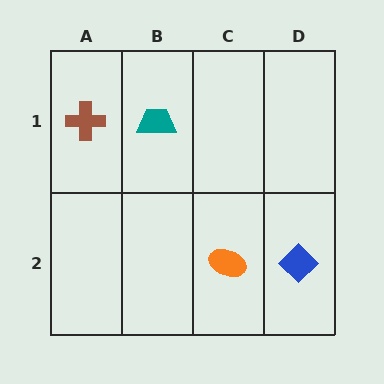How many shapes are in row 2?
2 shapes.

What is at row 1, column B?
A teal trapezoid.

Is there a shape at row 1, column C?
No, that cell is empty.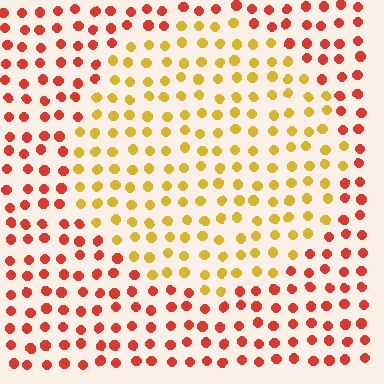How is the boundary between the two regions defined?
The boundary is defined purely by a slight shift in hue (about 45 degrees). Spacing, size, and orientation are identical on both sides.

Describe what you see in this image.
The image is filled with small red elements in a uniform arrangement. A circle-shaped region is visible where the elements are tinted to a slightly different hue, forming a subtle color boundary.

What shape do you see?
I see a circle.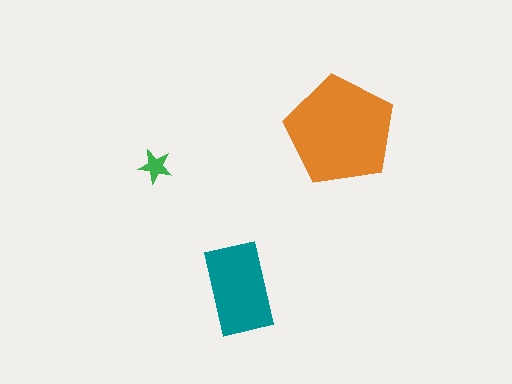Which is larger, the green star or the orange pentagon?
The orange pentagon.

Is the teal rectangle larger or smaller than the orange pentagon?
Smaller.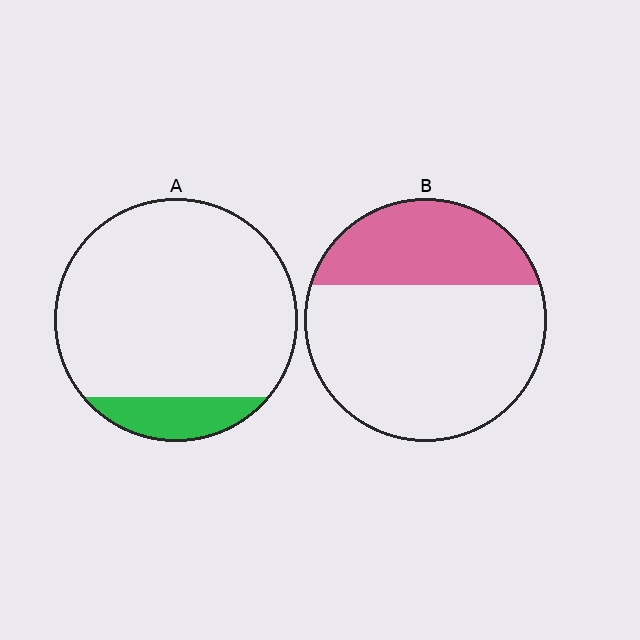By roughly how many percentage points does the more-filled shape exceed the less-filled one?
By roughly 20 percentage points (B over A).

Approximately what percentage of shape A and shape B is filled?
A is approximately 15% and B is approximately 30%.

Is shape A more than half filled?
No.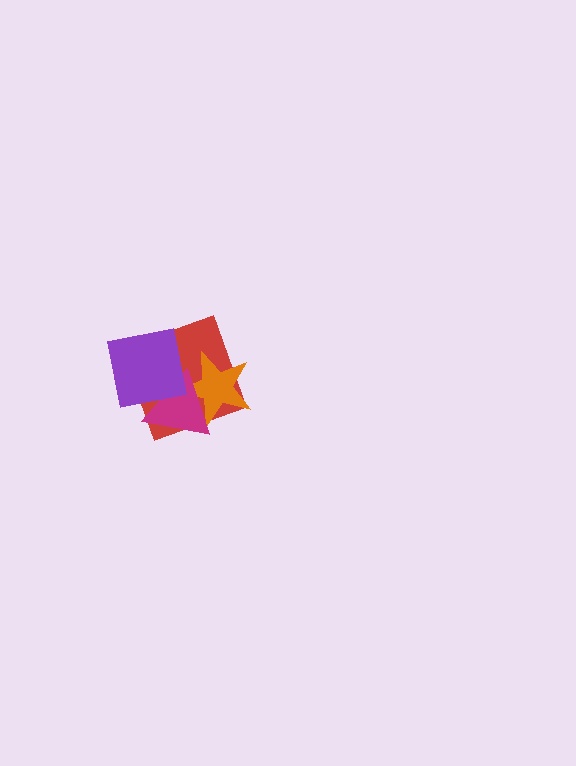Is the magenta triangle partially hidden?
Yes, it is partially covered by another shape.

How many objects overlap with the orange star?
3 objects overlap with the orange star.